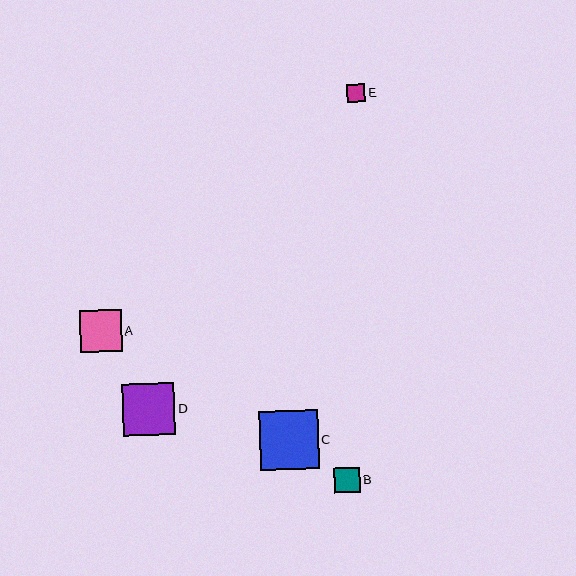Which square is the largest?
Square C is the largest with a size of approximately 59 pixels.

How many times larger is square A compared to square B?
Square A is approximately 1.6 times the size of square B.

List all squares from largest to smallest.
From largest to smallest: C, D, A, B, E.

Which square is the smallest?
Square E is the smallest with a size of approximately 18 pixels.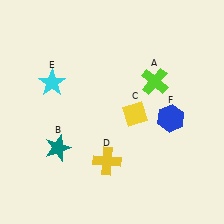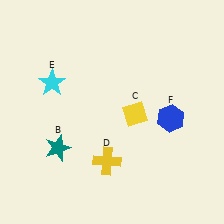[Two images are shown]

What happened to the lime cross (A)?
The lime cross (A) was removed in Image 2. It was in the top-right area of Image 1.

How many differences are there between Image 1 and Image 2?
There is 1 difference between the two images.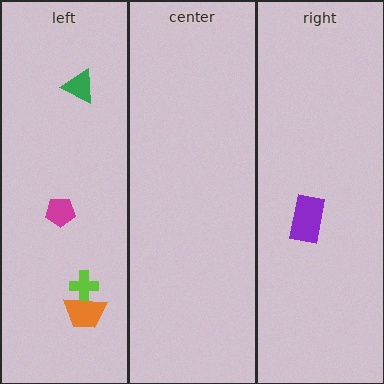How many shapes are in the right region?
1.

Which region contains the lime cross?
The left region.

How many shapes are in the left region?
4.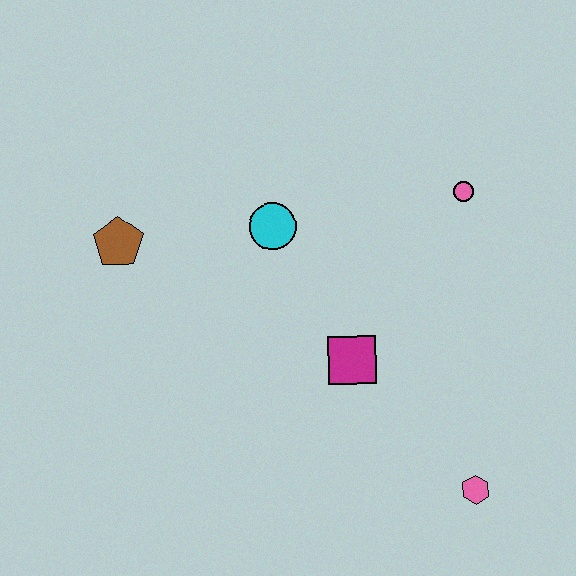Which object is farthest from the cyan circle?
The pink hexagon is farthest from the cyan circle.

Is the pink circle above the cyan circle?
Yes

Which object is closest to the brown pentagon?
The cyan circle is closest to the brown pentagon.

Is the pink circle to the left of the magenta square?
No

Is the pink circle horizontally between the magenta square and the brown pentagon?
No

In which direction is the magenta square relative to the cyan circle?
The magenta square is below the cyan circle.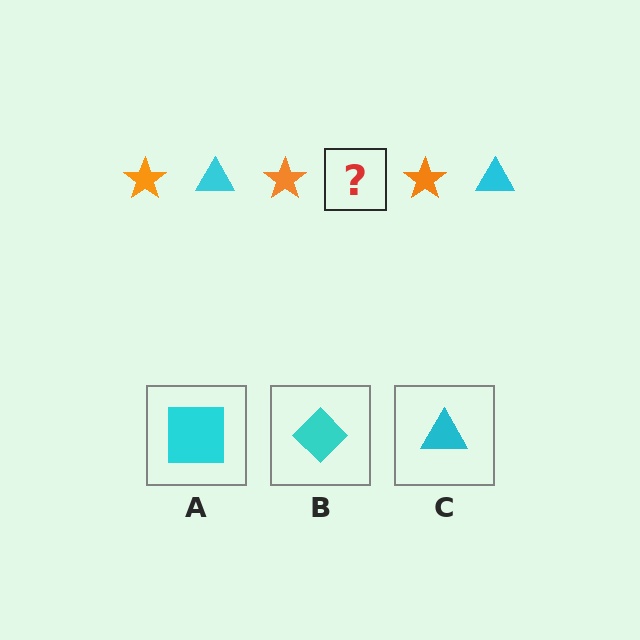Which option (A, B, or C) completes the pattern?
C.